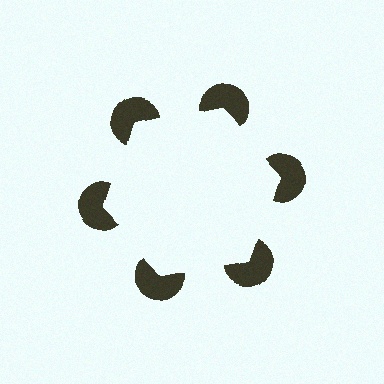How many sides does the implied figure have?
6 sides.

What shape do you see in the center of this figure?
An illusory hexagon — its edges are inferred from the aligned wedge cuts in the pac-man discs, not physically drawn.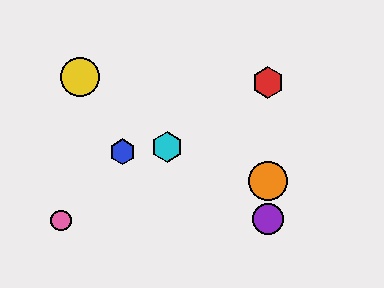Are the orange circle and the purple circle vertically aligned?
Yes, both are at x≈268.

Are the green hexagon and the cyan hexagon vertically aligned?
No, the green hexagon is at x≈268 and the cyan hexagon is at x≈167.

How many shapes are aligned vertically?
4 shapes (the red hexagon, the green hexagon, the purple circle, the orange circle) are aligned vertically.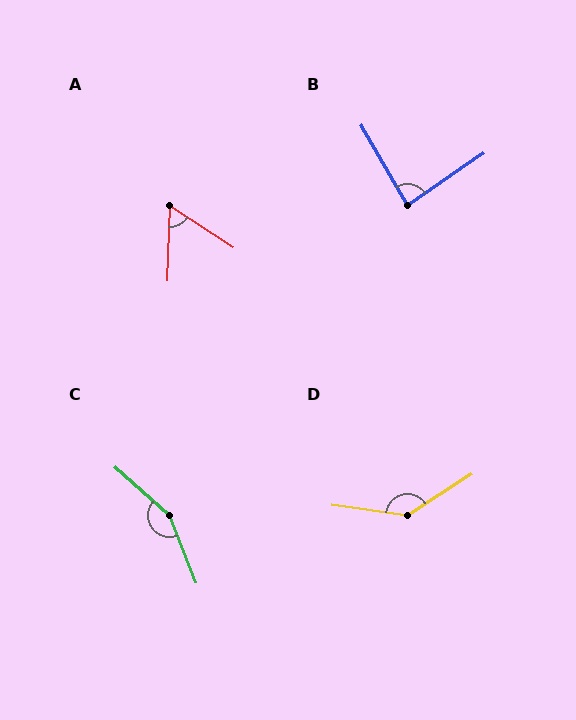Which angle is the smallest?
A, at approximately 59 degrees.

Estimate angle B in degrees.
Approximately 86 degrees.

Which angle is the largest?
C, at approximately 153 degrees.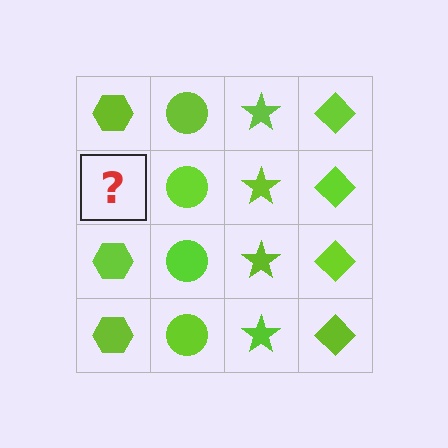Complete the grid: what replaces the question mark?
The question mark should be replaced with a lime hexagon.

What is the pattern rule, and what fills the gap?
The rule is that each column has a consistent shape. The gap should be filled with a lime hexagon.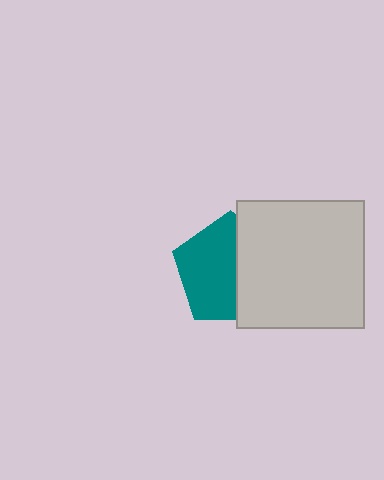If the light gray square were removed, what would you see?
You would see the complete teal pentagon.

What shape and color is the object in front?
The object in front is a light gray square.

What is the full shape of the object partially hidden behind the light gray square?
The partially hidden object is a teal pentagon.